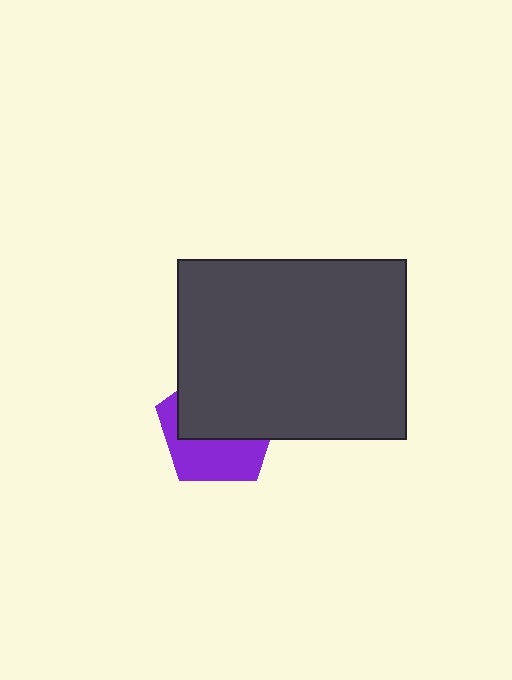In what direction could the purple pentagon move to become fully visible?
The purple pentagon could move down. That would shift it out from behind the dark gray rectangle entirely.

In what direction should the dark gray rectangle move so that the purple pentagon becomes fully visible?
The dark gray rectangle should move up. That is the shortest direction to clear the overlap and leave the purple pentagon fully visible.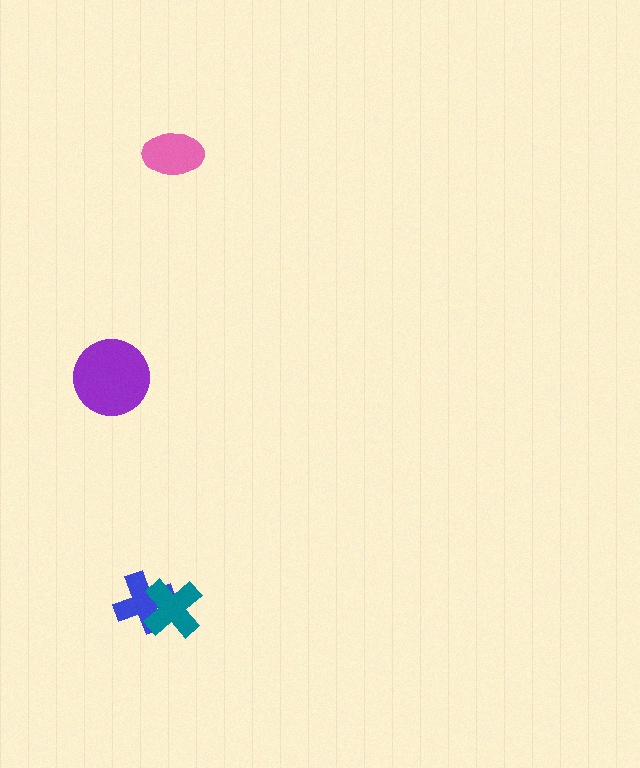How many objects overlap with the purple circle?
0 objects overlap with the purple circle.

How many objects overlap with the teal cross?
1 object overlaps with the teal cross.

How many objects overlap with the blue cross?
1 object overlaps with the blue cross.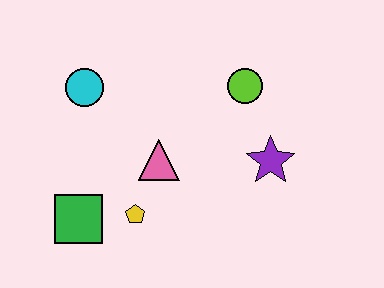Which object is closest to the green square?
The yellow pentagon is closest to the green square.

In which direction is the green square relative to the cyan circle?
The green square is below the cyan circle.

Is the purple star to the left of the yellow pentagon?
No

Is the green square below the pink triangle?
Yes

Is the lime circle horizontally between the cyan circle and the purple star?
Yes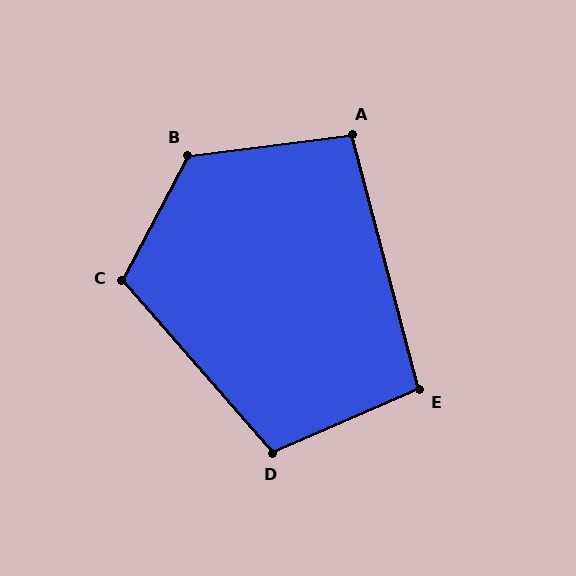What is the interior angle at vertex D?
Approximately 108 degrees (obtuse).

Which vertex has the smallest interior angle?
A, at approximately 97 degrees.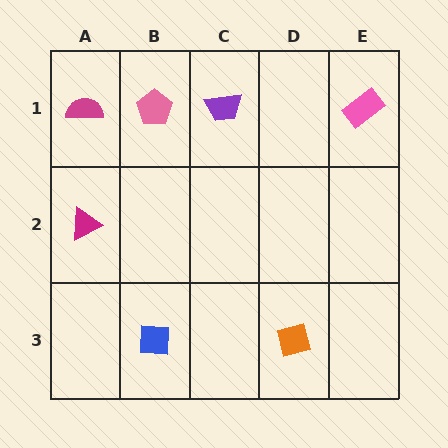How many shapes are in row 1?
4 shapes.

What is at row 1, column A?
A magenta semicircle.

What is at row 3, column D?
An orange square.